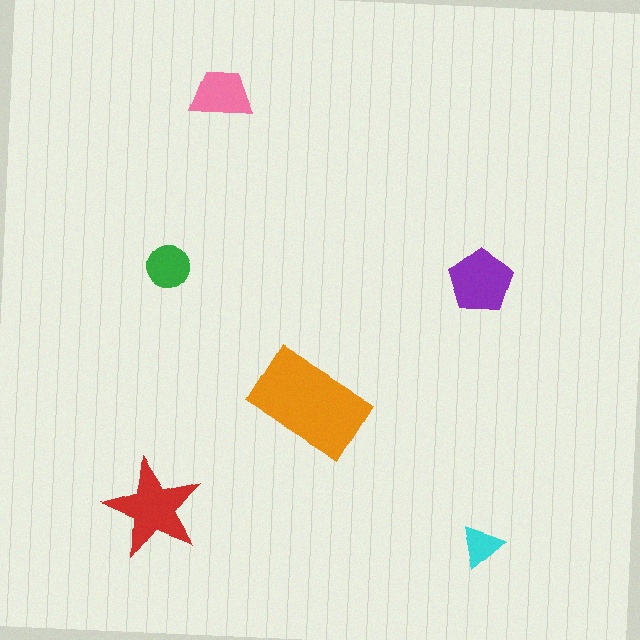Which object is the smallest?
The cyan triangle.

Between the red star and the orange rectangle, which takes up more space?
The orange rectangle.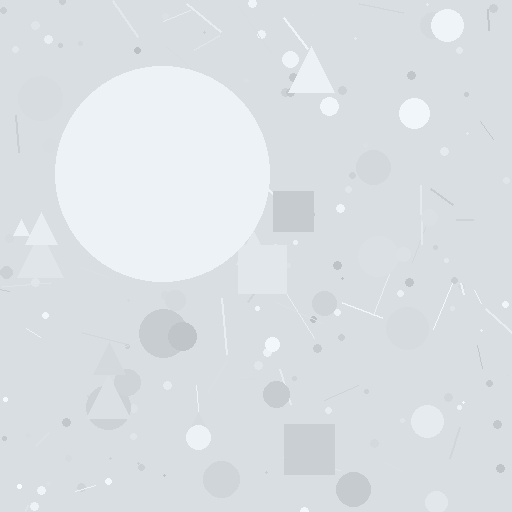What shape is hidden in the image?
A circle is hidden in the image.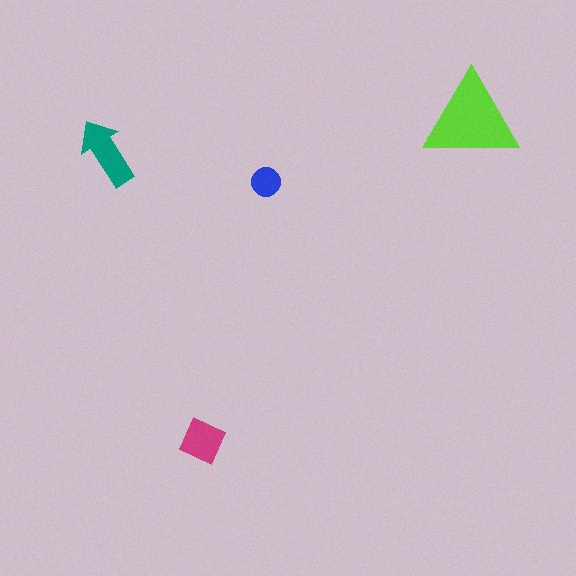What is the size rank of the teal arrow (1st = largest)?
2nd.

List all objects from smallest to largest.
The blue circle, the magenta diamond, the teal arrow, the lime triangle.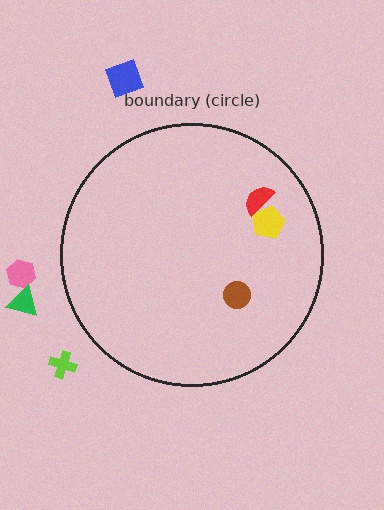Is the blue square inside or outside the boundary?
Outside.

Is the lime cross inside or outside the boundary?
Outside.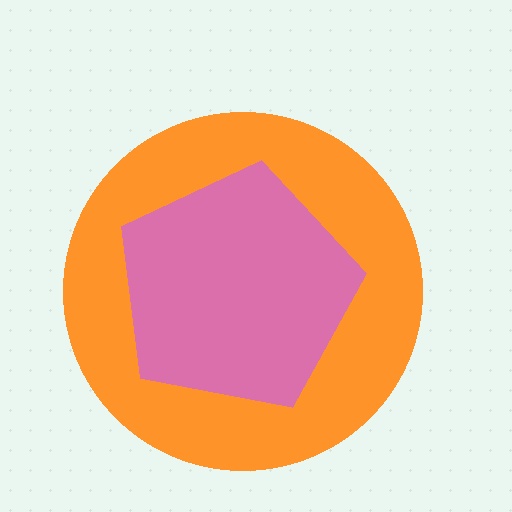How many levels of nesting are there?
2.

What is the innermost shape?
The pink pentagon.